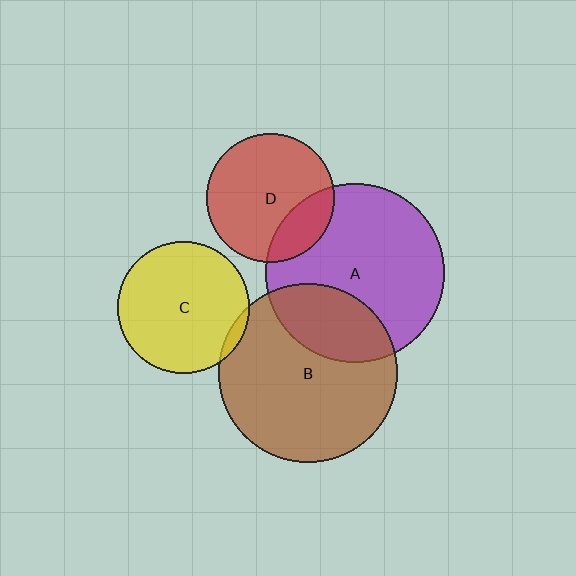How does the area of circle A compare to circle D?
Approximately 1.9 times.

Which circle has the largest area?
Circle B (brown).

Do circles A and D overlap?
Yes.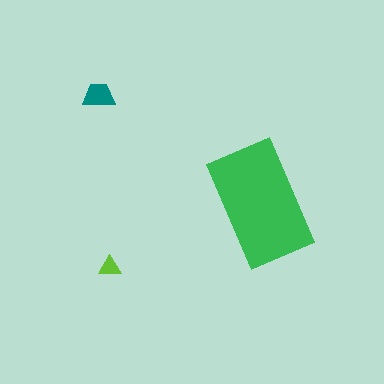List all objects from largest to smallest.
The green rectangle, the teal trapezoid, the lime triangle.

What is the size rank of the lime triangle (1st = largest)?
3rd.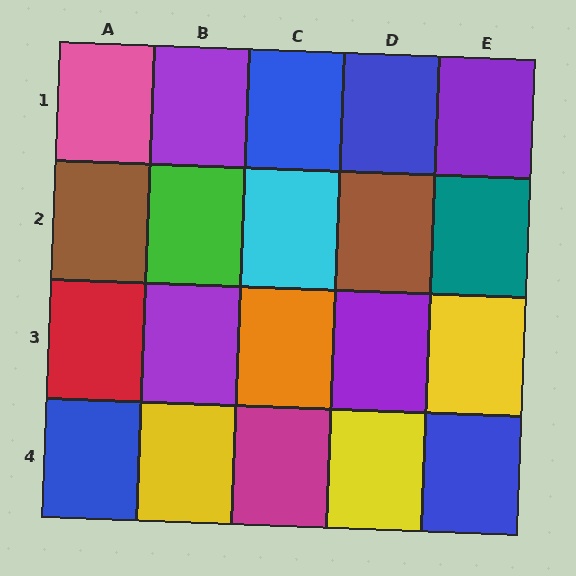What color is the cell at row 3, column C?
Orange.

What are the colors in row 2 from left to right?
Brown, green, cyan, brown, teal.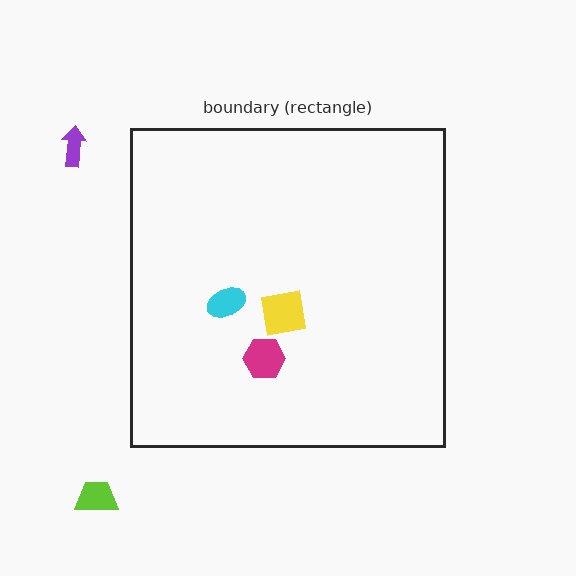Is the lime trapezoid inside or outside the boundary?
Outside.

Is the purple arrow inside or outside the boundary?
Outside.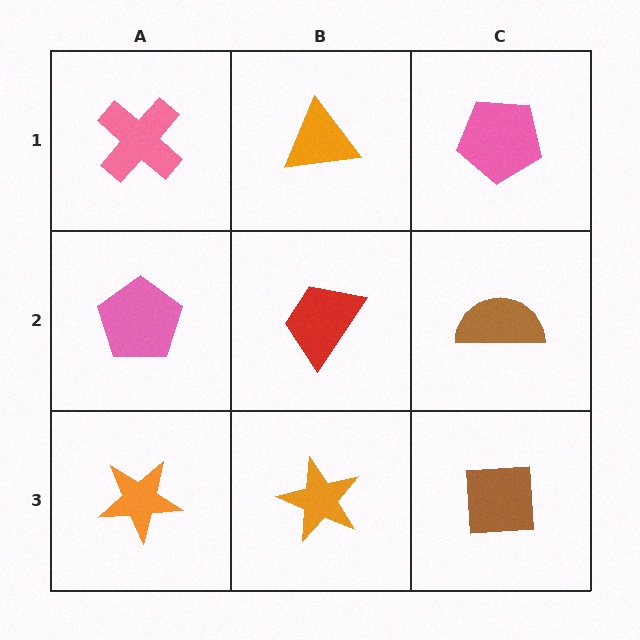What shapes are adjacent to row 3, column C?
A brown semicircle (row 2, column C), an orange star (row 3, column B).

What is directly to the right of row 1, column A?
An orange triangle.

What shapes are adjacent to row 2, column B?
An orange triangle (row 1, column B), an orange star (row 3, column B), a pink pentagon (row 2, column A), a brown semicircle (row 2, column C).